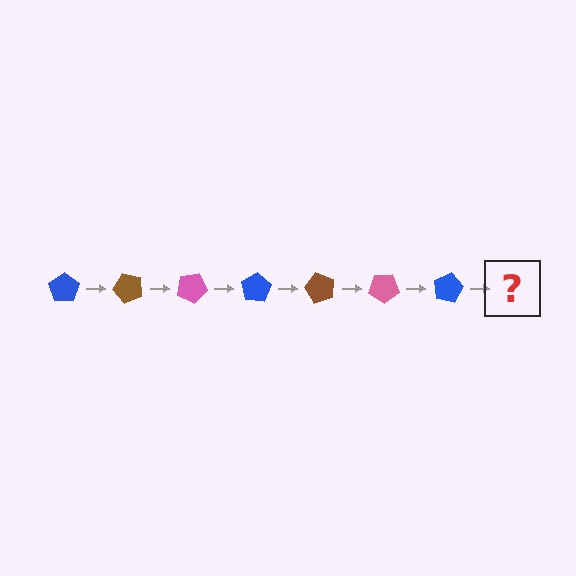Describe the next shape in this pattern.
It should be a brown pentagon, rotated 350 degrees from the start.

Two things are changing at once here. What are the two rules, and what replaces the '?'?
The two rules are that it rotates 50 degrees each step and the color cycles through blue, brown, and pink. The '?' should be a brown pentagon, rotated 350 degrees from the start.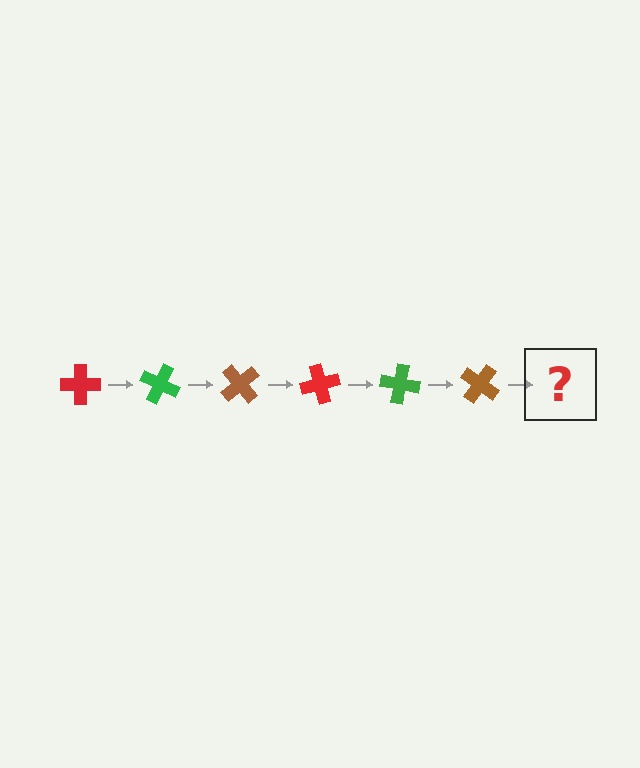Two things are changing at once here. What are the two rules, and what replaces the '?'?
The two rules are that it rotates 25 degrees each step and the color cycles through red, green, and brown. The '?' should be a red cross, rotated 150 degrees from the start.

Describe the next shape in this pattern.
It should be a red cross, rotated 150 degrees from the start.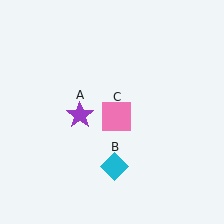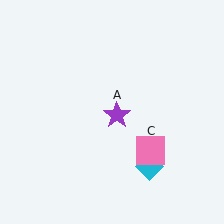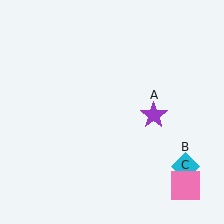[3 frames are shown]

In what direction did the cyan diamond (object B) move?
The cyan diamond (object B) moved right.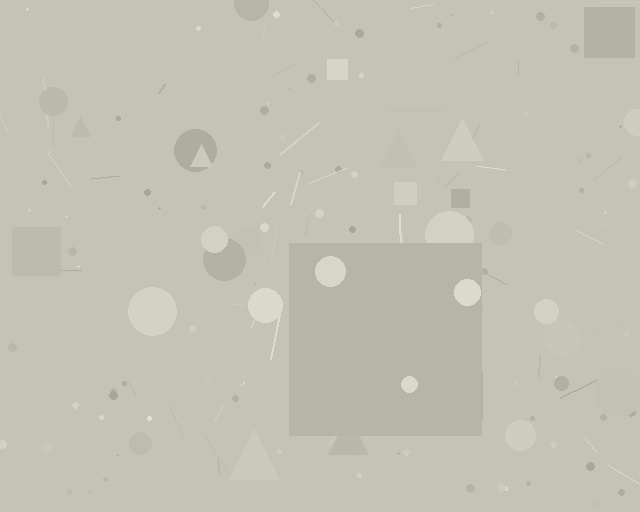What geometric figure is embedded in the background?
A square is embedded in the background.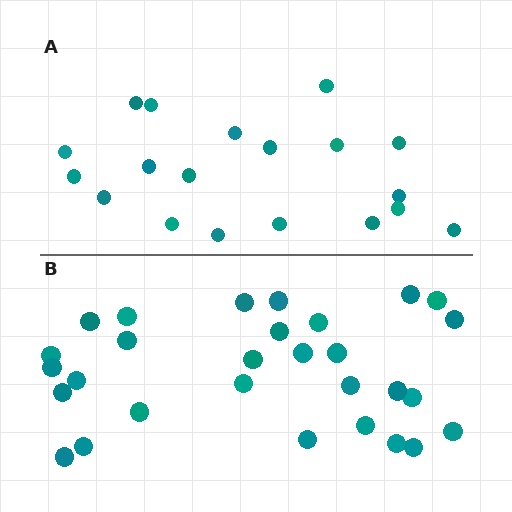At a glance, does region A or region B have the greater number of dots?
Region B (the bottom region) has more dots.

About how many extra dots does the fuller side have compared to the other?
Region B has roughly 10 or so more dots than region A.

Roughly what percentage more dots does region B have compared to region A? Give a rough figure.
About 55% more.